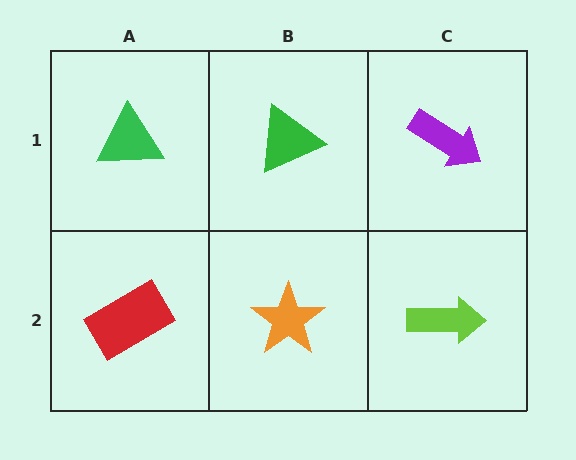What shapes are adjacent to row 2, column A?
A green triangle (row 1, column A), an orange star (row 2, column B).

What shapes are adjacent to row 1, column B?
An orange star (row 2, column B), a green triangle (row 1, column A), a purple arrow (row 1, column C).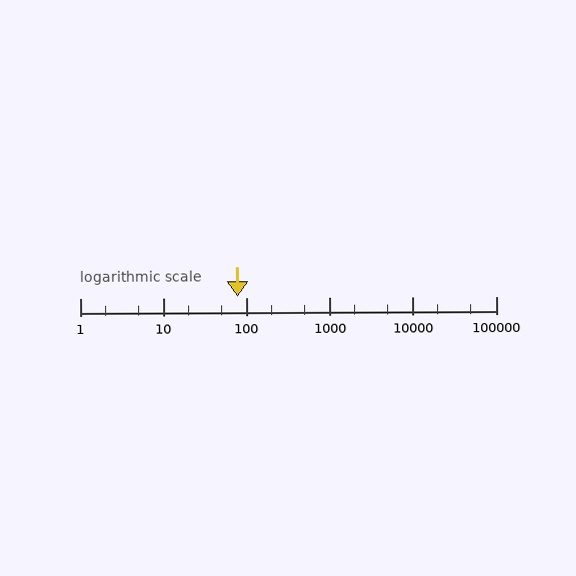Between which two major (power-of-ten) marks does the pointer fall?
The pointer is between 10 and 100.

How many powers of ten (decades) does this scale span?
The scale spans 5 decades, from 1 to 100000.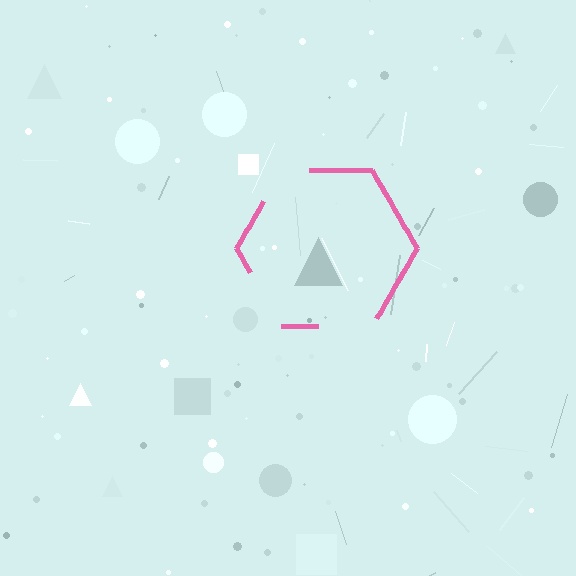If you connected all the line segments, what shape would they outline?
They would outline a hexagon.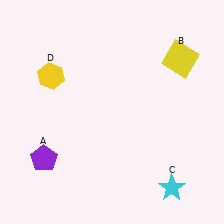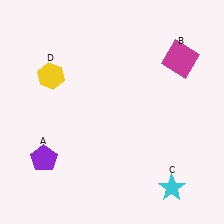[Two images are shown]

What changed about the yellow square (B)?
In Image 1, B is yellow. In Image 2, it changed to magenta.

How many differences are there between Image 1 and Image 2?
There is 1 difference between the two images.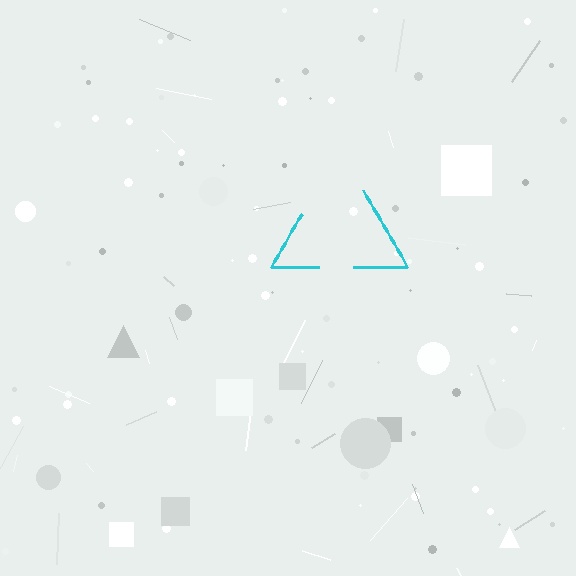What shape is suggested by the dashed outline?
The dashed outline suggests a triangle.